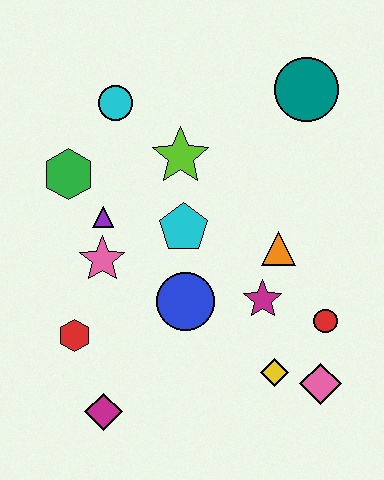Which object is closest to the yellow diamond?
The pink diamond is closest to the yellow diamond.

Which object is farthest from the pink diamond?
The cyan circle is farthest from the pink diamond.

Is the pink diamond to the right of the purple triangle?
Yes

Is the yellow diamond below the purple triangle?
Yes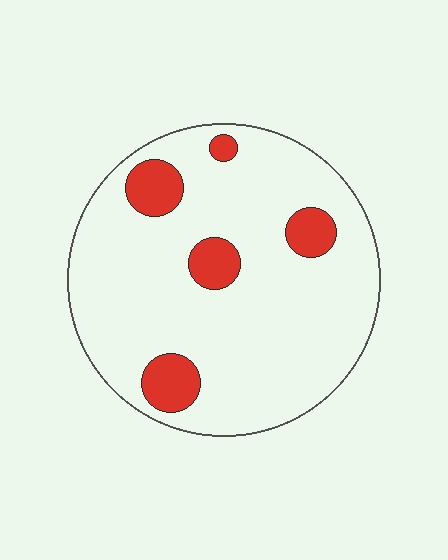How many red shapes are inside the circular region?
5.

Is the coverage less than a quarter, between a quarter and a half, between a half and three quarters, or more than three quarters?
Less than a quarter.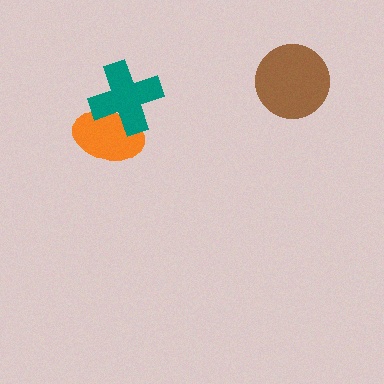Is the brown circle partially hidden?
No, no other shape covers it.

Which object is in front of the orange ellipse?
The teal cross is in front of the orange ellipse.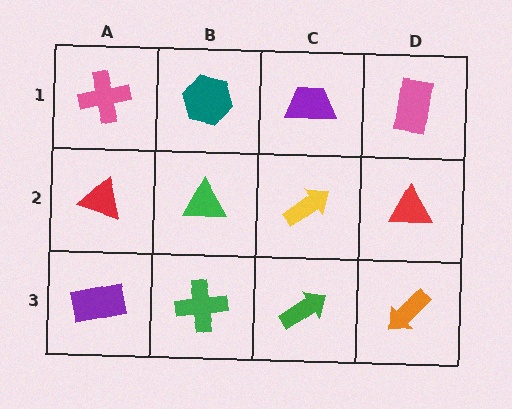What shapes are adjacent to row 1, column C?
A yellow arrow (row 2, column C), a teal hexagon (row 1, column B), a pink rectangle (row 1, column D).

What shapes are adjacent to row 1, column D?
A red triangle (row 2, column D), a purple trapezoid (row 1, column C).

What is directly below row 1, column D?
A red triangle.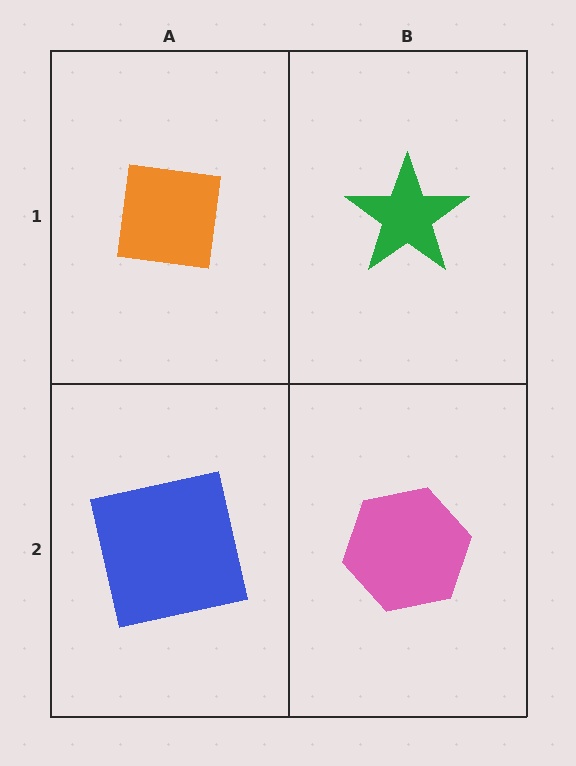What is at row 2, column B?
A pink hexagon.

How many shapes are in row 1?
2 shapes.